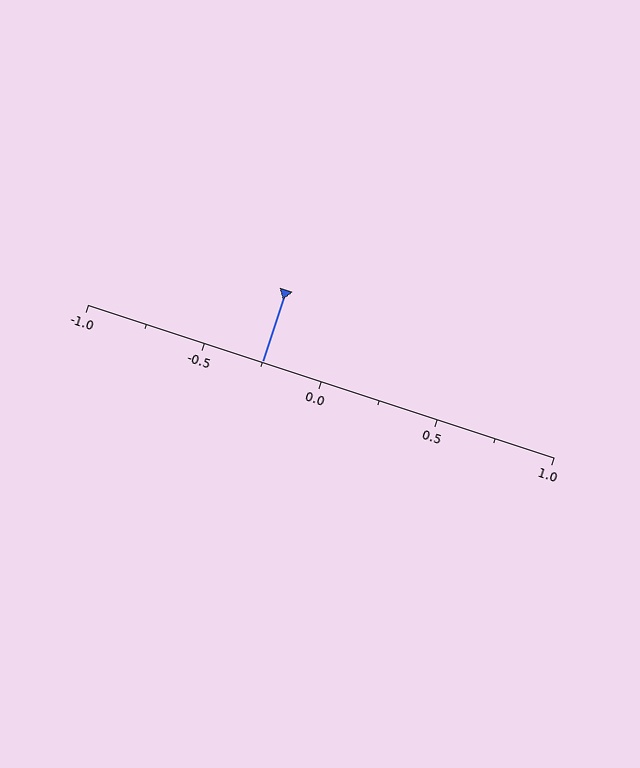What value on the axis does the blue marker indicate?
The marker indicates approximately -0.25.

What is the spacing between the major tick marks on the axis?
The major ticks are spaced 0.5 apart.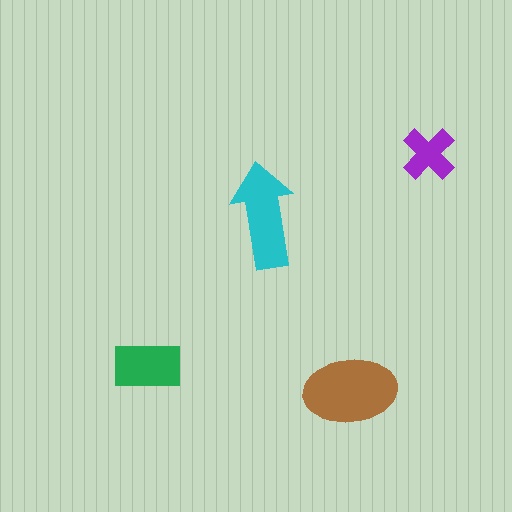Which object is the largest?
The brown ellipse.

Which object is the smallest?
The purple cross.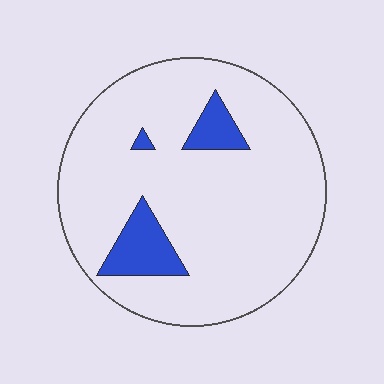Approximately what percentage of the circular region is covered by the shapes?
Approximately 10%.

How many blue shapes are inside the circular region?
3.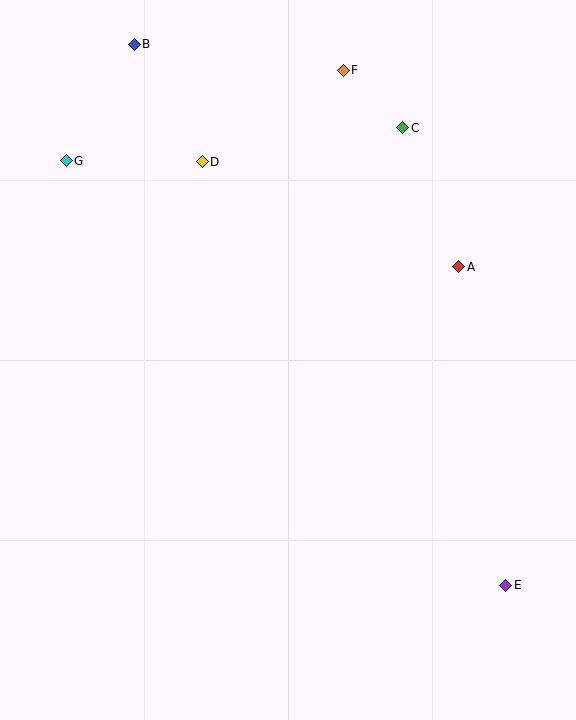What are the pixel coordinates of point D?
Point D is at (202, 162).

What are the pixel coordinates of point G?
Point G is at (66, 161).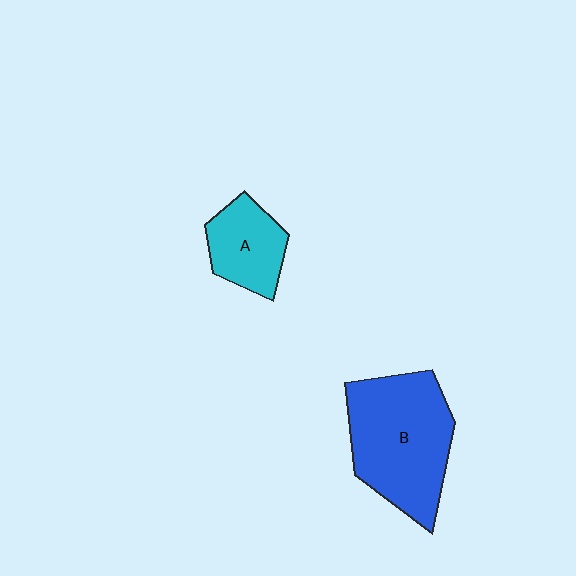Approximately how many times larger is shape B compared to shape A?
Approximately 2.1 times.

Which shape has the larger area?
Shape B (blue).